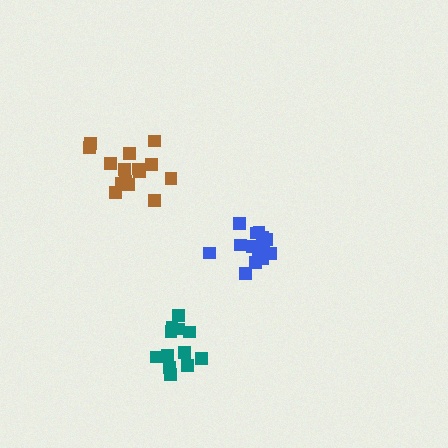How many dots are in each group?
Group 1: 14 dots, Group 2: 15 dots, Group 3: 12 dots (41 total).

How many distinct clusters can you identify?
There are 3 distinct clusters.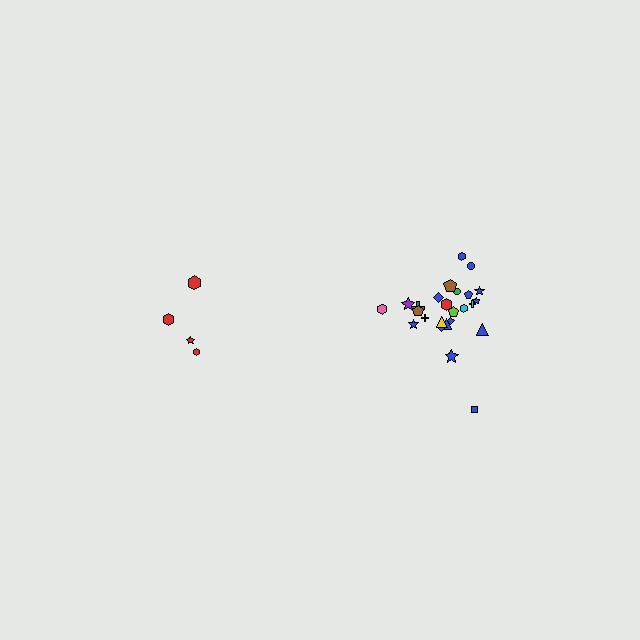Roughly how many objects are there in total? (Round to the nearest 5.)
Roughly 30 objects in total.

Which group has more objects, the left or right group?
The right group.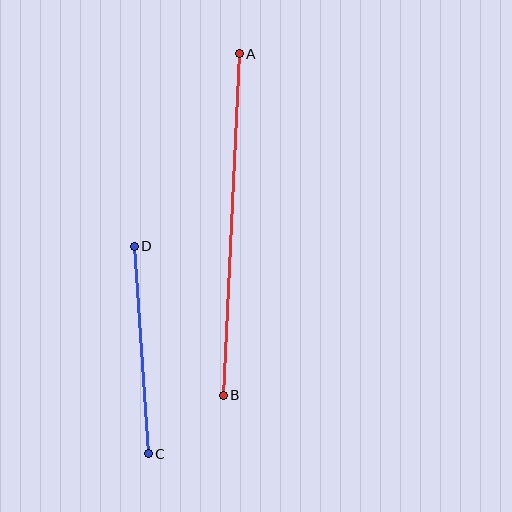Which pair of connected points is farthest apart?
Points A and B are farthest apart.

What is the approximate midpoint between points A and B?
The midpoint is at approximately (231, 225) pixels.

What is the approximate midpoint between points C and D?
The midpoint is at approximately (141, 350) pixels.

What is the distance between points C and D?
The distance is approximately 208 pixels.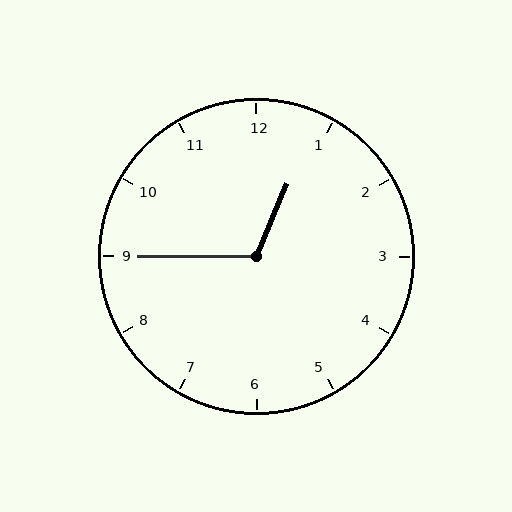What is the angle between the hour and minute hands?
Approximately 112 degrees.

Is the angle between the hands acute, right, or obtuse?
It is obtuse.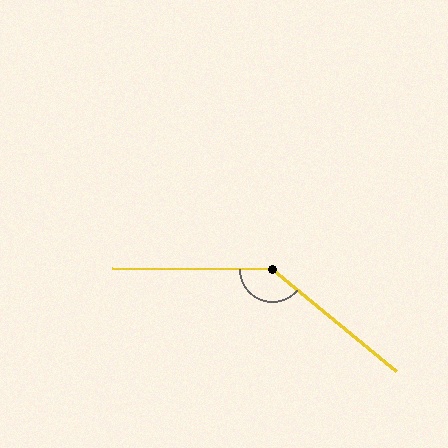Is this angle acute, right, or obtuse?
It is obtuse.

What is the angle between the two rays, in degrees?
Approximately 141 degrees.